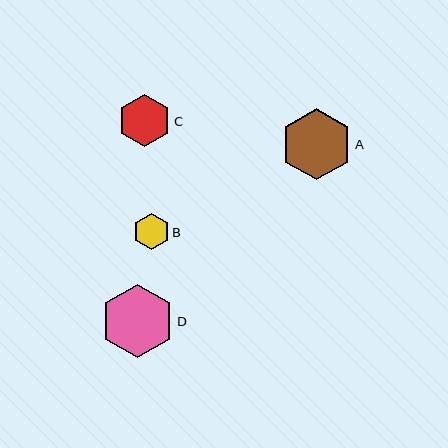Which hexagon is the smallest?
Hexagon B is the smallest with a size of approximately 36 pixels.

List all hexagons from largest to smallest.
From largest to smallest: D, A, C, B.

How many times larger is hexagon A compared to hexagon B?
Hexagon A is approximately 2.0 times the size of hexagon B.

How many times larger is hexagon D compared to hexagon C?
Hexagon D is approximately 1.4 times the size of hexagon C.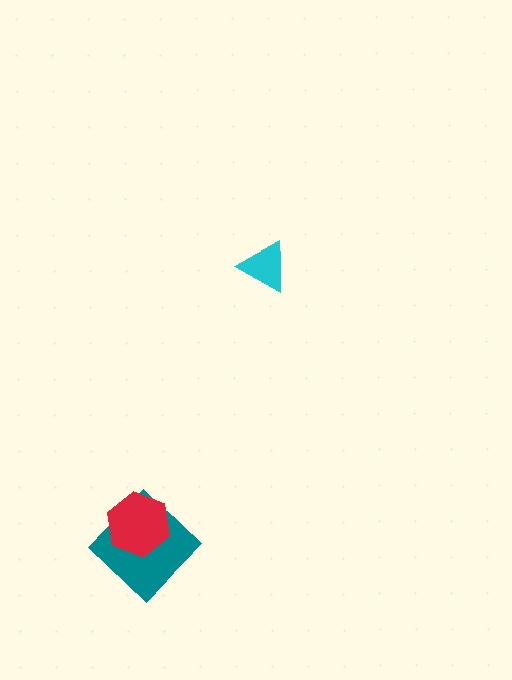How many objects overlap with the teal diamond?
1 object overlaps with the teal diamond.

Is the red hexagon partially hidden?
No, no other shape covers it.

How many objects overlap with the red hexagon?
1 object overlaps with the red hexagon.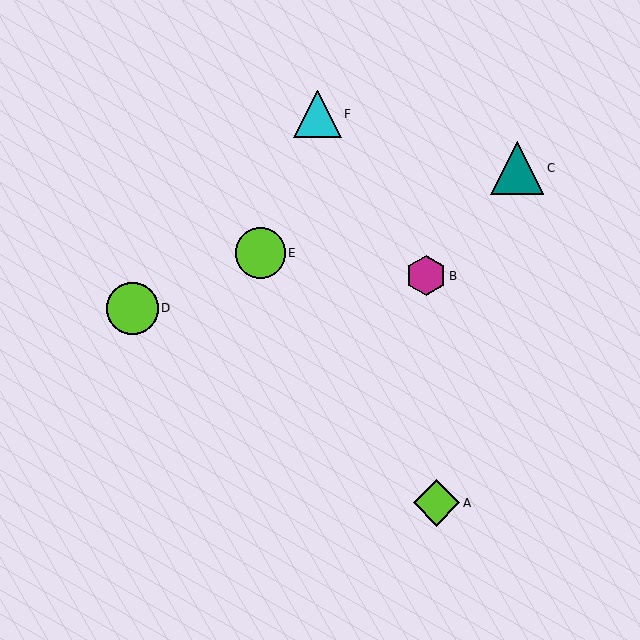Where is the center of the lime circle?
The center of the lime circle is at (260, 253).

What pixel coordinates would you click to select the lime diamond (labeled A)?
Click at (436, 503) to select the lime diamond A.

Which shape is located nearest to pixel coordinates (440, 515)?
The lime diamond (labeled A) at (436, 503) is nearest to that location.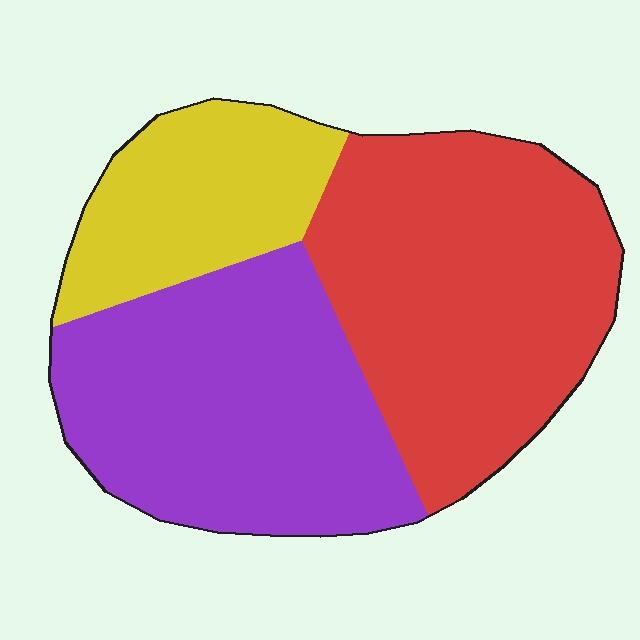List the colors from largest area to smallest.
From largest to smallest: red, purple, yellow.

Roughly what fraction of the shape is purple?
Purple covers roughly 40% of the shape.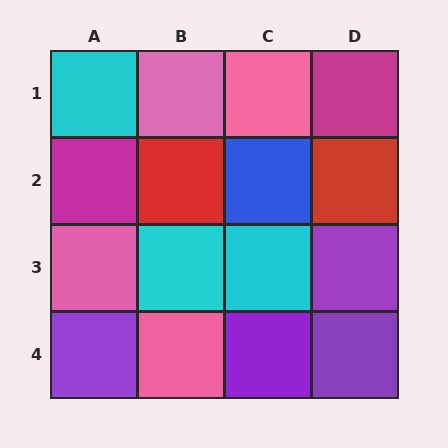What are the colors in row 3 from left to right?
Pink, cyan, cyan, purple.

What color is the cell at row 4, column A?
Purple.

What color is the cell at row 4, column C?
Purple.